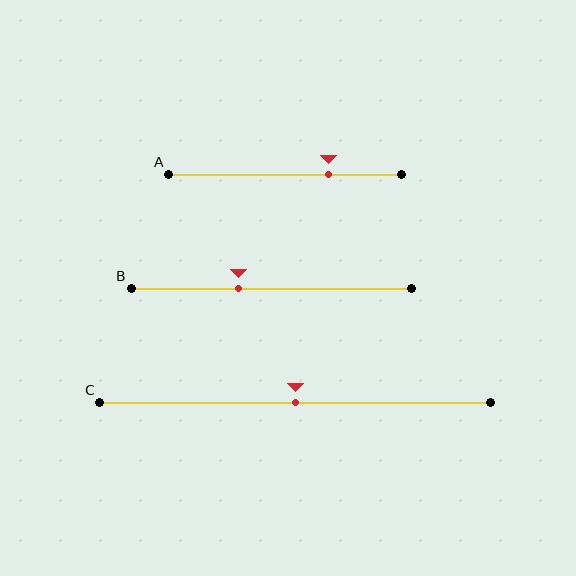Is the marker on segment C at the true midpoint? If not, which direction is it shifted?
Yes, the marker on segment C is at the true midpoint.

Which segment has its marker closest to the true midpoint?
Segment C has its marker closest to the true midpoint.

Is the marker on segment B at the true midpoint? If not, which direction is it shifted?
No, the marker on segment B is shifted to the left by about 12% of the segment length.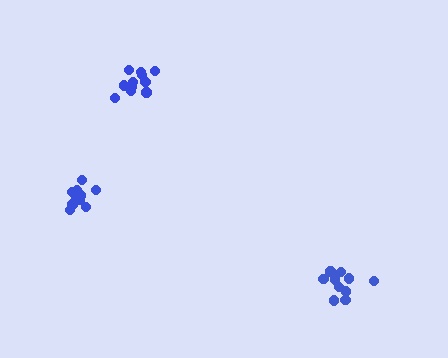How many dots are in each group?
Group 1: 10 dots, Group 2: 11 dots, Group 3: 11 dots (32 total).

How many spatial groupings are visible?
There are 3 spatial groupings.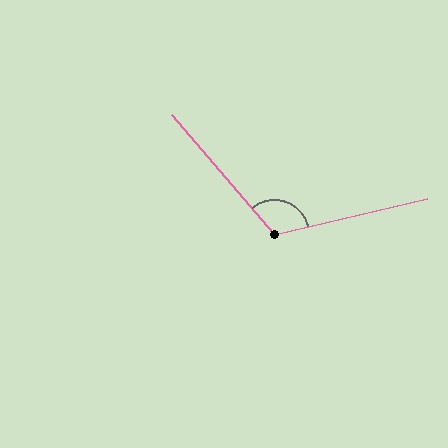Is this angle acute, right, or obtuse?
It is obtuse.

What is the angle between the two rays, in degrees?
Approximately 117 degrees.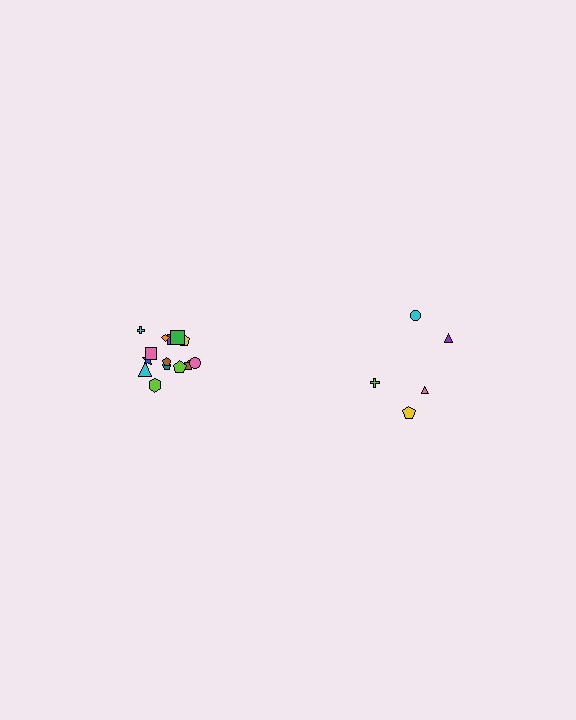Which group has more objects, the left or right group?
The left group.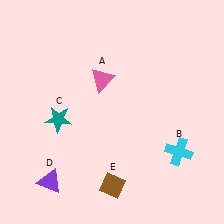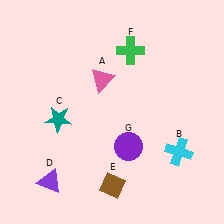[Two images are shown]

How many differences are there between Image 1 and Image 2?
There are 2 differences between the two images.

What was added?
A green cross (F), a purple circle (G) were added in Image 2.